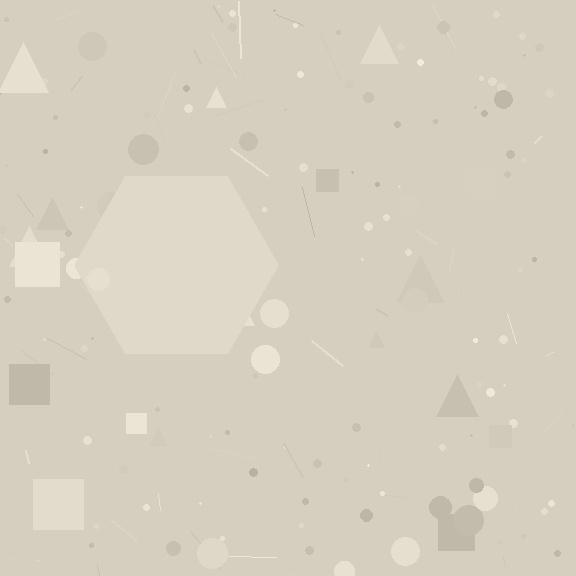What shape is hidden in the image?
A hexagon is hidden in the image.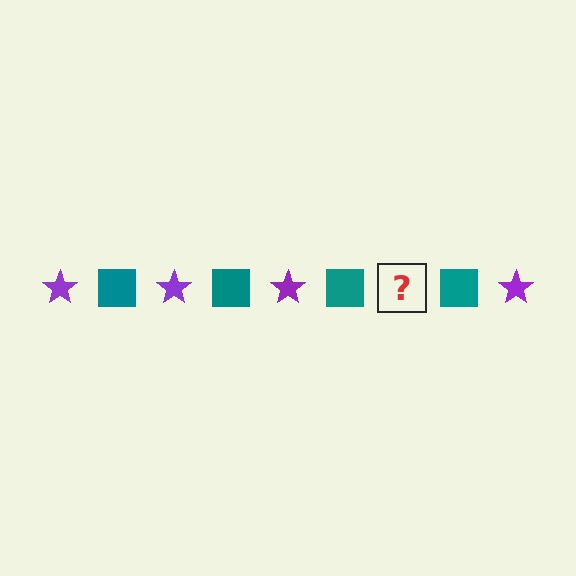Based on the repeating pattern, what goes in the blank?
The blank should be a purple star.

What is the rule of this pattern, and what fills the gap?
The rule is that the pattern alternates between purple star and teal square. The gap should be filled with a purple star.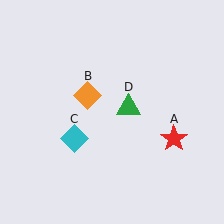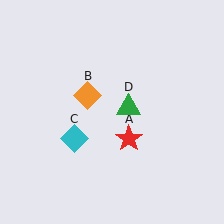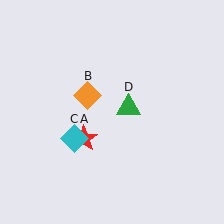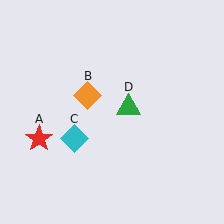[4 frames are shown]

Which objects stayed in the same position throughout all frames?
Orange diamond (object B) and cyan diamond (object C) and green triangle (object D) remained stationary.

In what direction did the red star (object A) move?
The red star (object A) moved left.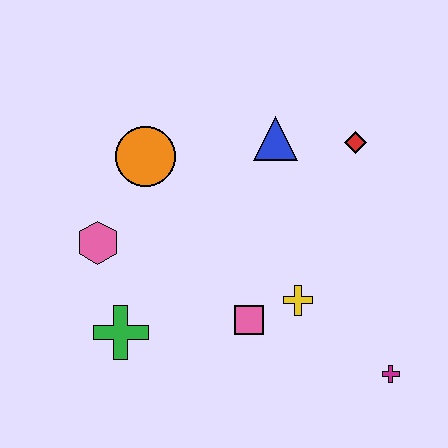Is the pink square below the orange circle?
Yes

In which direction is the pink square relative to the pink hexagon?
The pink square is to the right of the pink hexagon.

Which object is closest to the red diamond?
The blue triangle is closest to the red diamond.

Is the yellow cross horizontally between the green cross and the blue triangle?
No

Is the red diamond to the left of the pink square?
No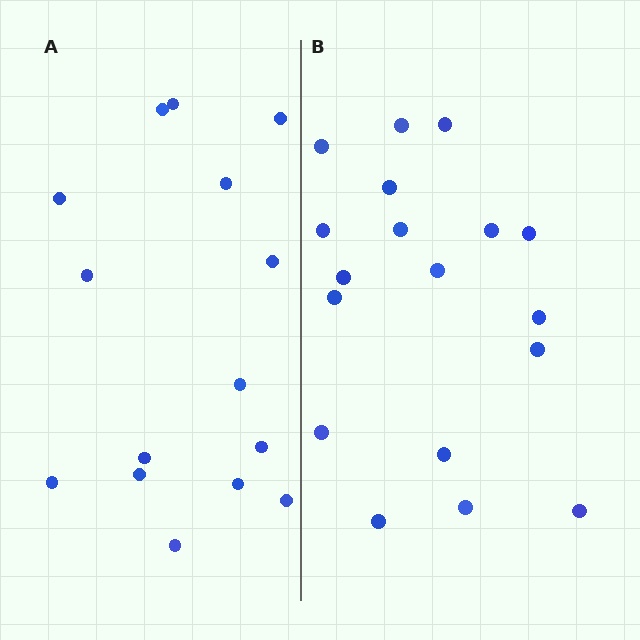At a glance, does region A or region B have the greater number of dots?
Region B (the right region) has more dots.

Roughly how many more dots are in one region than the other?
Region B has just a few more — roughly 2 or 3 more dots than region A.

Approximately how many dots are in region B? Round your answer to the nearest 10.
About 20 dots. (The exact count is 18, which rounds to 20.)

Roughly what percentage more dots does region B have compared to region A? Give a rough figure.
About 20% more.